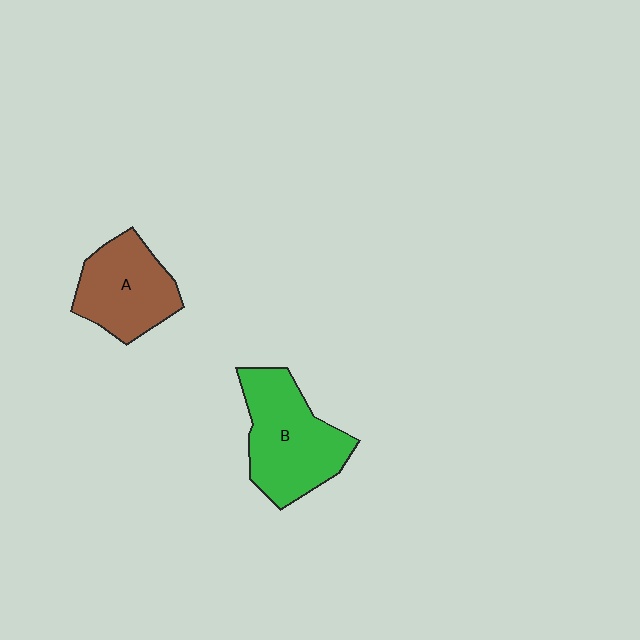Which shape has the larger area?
Shape B (green).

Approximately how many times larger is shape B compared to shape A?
Approximately 1.3 times.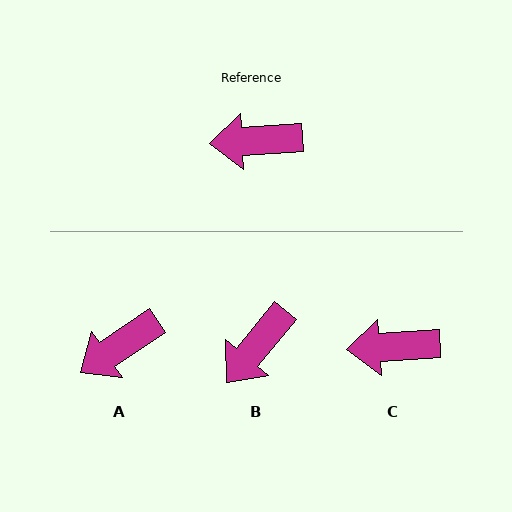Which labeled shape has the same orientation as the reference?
C.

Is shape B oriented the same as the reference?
No, it is off by about 47 degrees.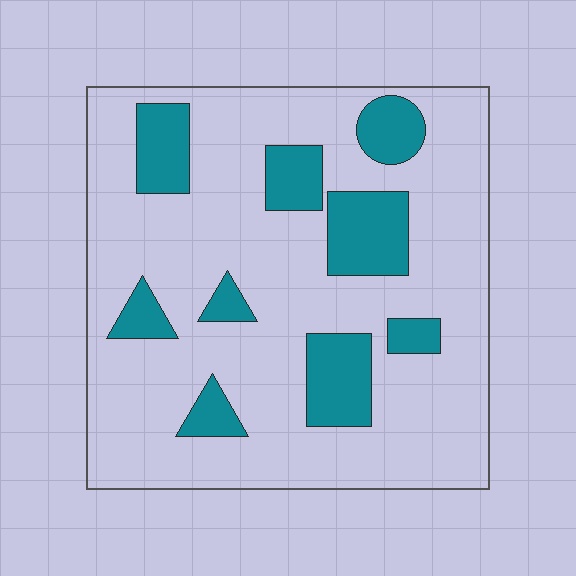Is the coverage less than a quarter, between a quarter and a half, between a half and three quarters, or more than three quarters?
Less than a quarter.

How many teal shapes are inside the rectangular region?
9.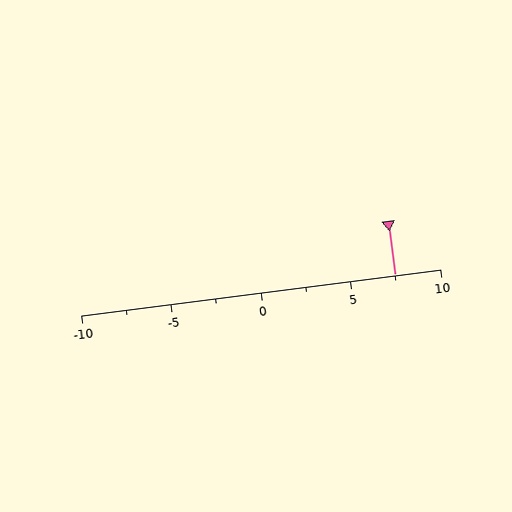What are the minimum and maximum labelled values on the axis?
The axis runs from -10 to 10.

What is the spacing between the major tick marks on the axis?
The major ticks are spaced 5 apart.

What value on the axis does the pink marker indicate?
The marker indicates approximately 7.5.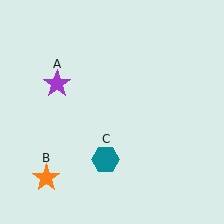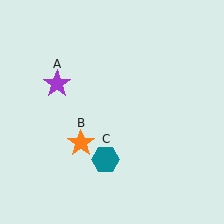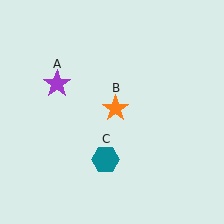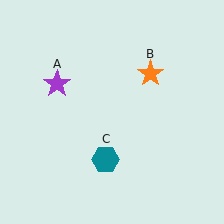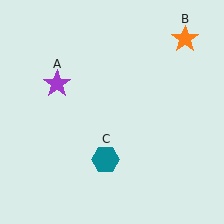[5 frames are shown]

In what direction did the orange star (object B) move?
The orange star (object B) moved up and to the right.